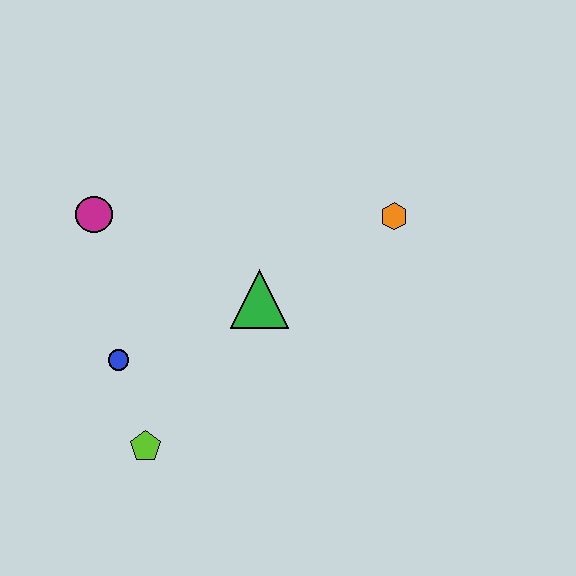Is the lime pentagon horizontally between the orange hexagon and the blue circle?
Yes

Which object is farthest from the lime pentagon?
The orange hexagon is farthest from the lime pentagon.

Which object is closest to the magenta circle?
The blue circle is closest to the magenta circle.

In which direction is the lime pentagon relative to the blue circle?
The lime pentagon is below the blue circle.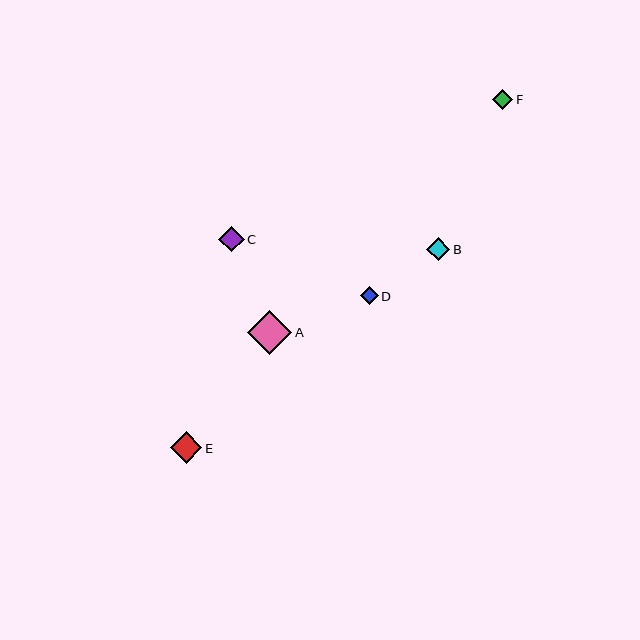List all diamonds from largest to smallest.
From largest to smallest: A, E, C, B, F, D.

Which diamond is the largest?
Diamond A is the largest with a size of approximately 44 pixels.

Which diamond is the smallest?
Diamond D is the smallest with a size of approximately 18 pixels.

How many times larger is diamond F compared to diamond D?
Diamond F is approximately 1.1 times the size of diamond D.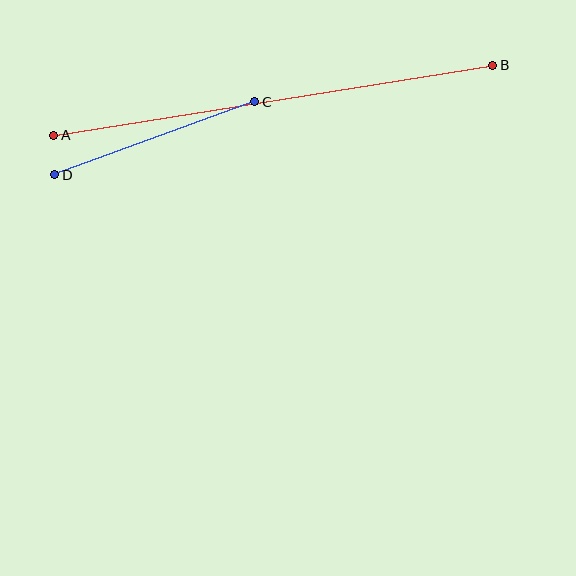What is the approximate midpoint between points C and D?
The midpoint is at approximately (155, 138) pixels.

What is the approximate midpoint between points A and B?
The midpoint is at approximately (273, 100) pixels.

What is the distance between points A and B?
The distance is approximately 445 pixels.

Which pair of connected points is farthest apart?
Points A and B are farthest apart.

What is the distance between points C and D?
The distance is approximately 213 pixels.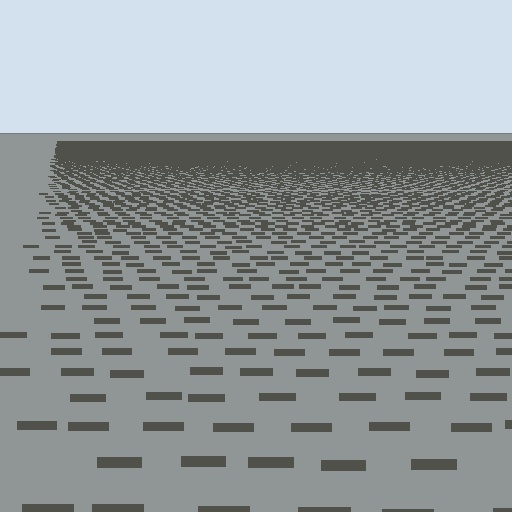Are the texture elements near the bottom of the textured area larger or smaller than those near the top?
Larger. Near the bottom, elements are closer to the viewer and appear at a bigger on-screen size.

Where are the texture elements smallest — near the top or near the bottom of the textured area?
Near the top.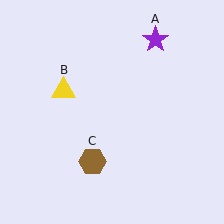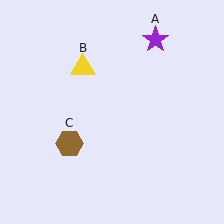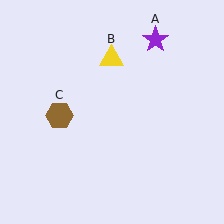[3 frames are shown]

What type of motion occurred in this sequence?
The yellow triangle (object B), brown hexagon (object C) rotated clockwise around the center of the scene.